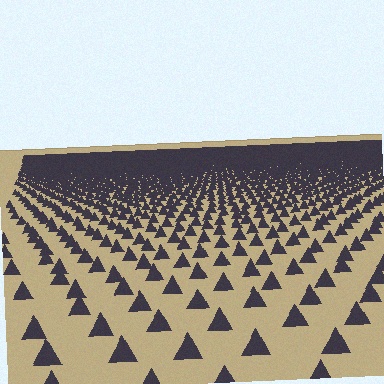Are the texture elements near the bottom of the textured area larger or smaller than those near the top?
Larger. Near the bottom, elements are closer to the viewer and appear at a bigger on-screen size.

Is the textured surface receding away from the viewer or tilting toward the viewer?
The surface is receding away from the viewer. Texture elements get smaller and denser toward the top.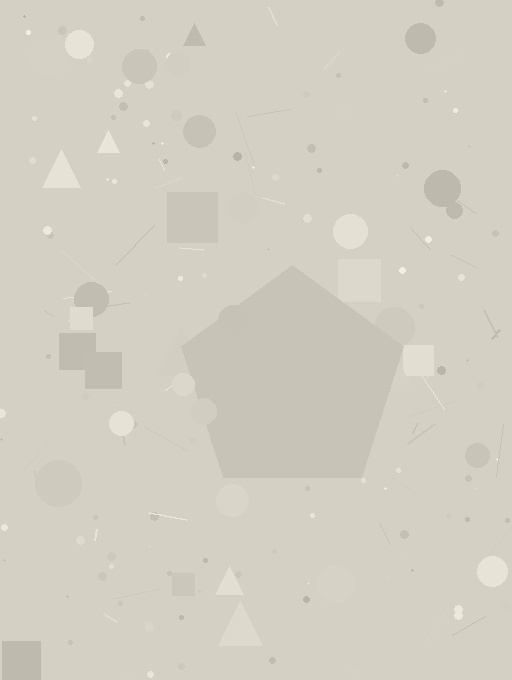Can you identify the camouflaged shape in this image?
The camouflaged shape is a pentagon.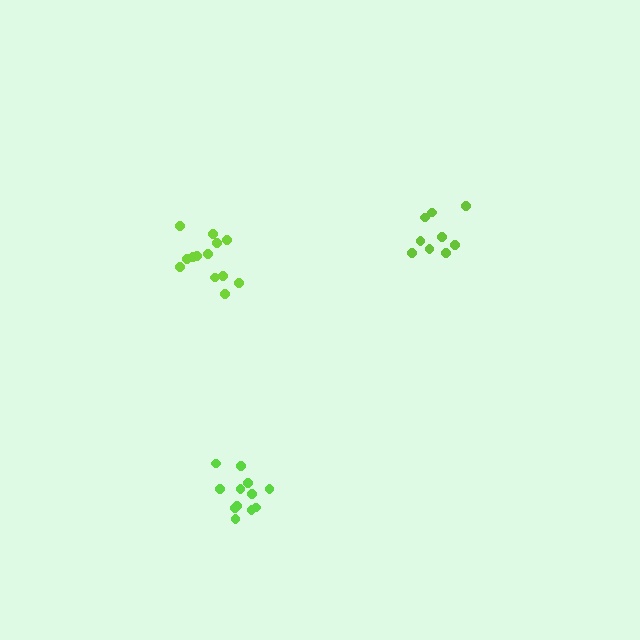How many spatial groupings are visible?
There are 3 spatial groupings.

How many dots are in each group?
Group 1: 12 dots, Group 2: 9 dots, Group 3: 13 dots (34 total).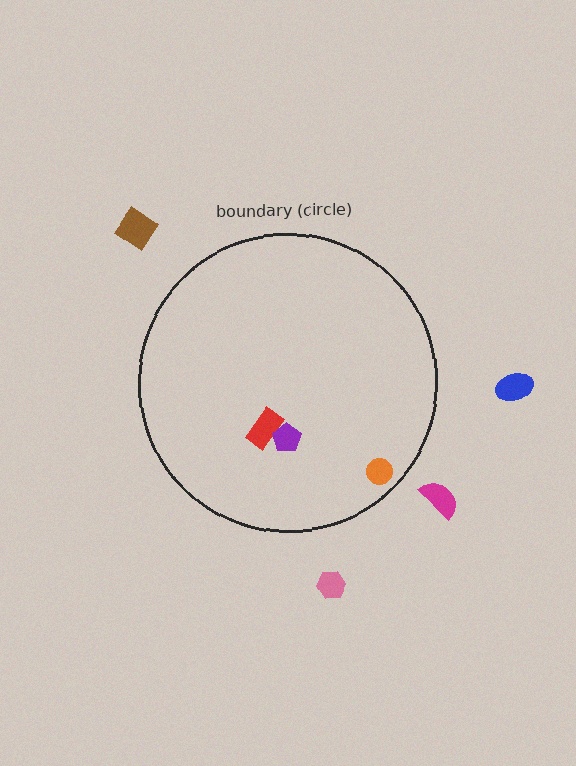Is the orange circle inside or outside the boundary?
Inside.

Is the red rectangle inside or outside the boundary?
Inside.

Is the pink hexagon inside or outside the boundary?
Outside.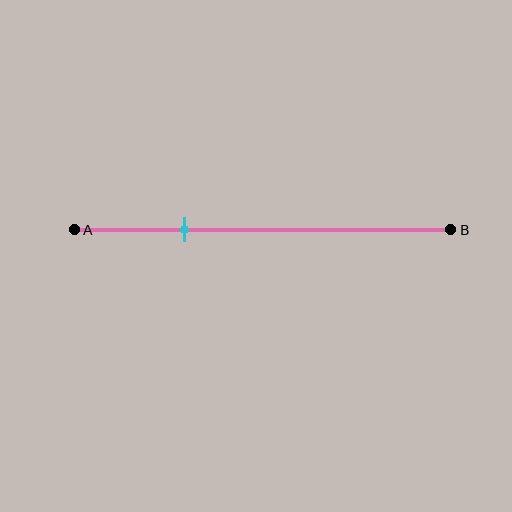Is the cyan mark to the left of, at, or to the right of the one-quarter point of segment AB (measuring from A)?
The cyan mark is to the right of the one-quarter point of segment AB.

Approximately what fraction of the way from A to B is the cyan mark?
The cyan mark is approximately 30% of the way from A to B.